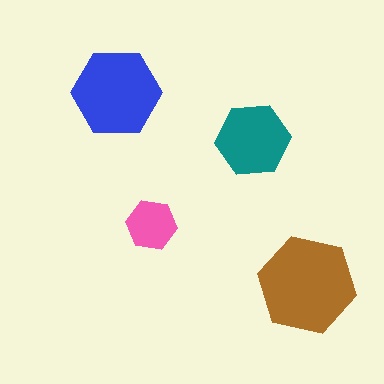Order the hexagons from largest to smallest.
the brown one, the blue one, the teal one, the pink one.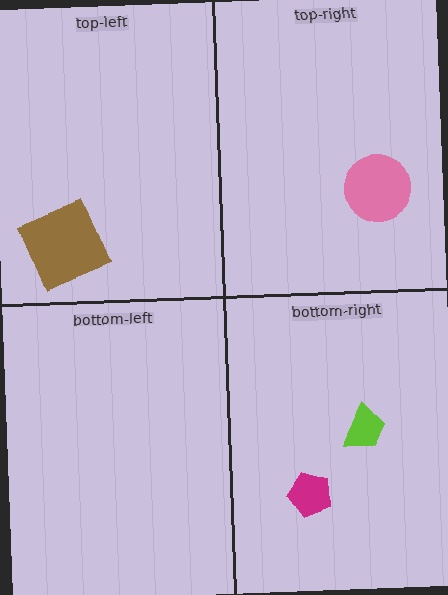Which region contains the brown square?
The top-left region.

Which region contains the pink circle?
The top-right region.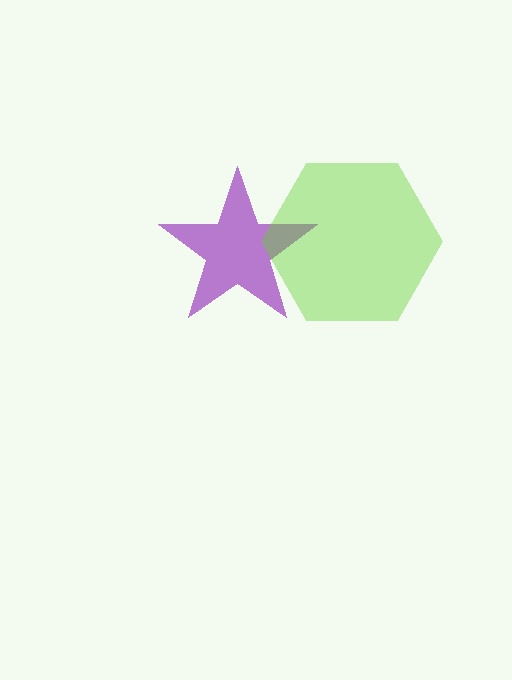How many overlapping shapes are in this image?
There are 2 overlapping shapes in the image.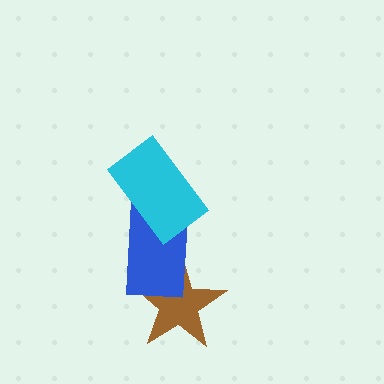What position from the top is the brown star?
The brown star is 3rd from the top.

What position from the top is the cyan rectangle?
The cyan rectangle is 1st from the top.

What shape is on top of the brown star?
The blue rectangle is on top of the brown star.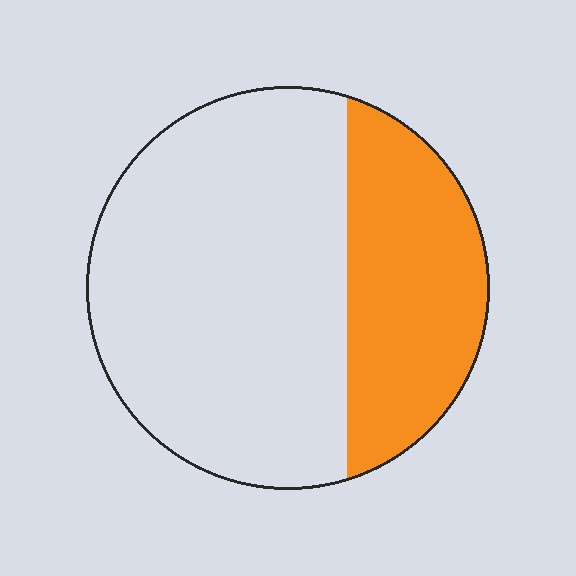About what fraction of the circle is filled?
About one third (1/3).